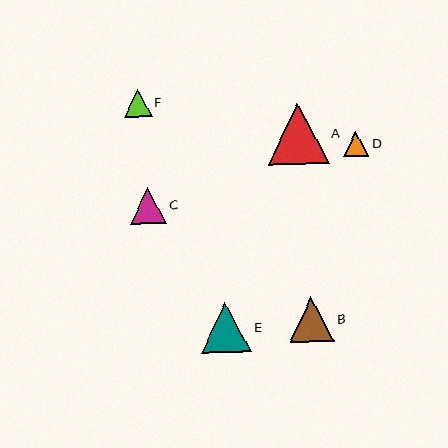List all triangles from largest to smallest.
From largest to smallest: A, E, B, C, F, D.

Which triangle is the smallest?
Triangle D is the smallest with a size of approximately 25 pixels.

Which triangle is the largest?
Triangle A is the largest with a size of approximately 61 pixels.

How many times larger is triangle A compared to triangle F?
Triangle A is approximately 2.2 times the size of triangle F.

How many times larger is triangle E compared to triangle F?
Triangle E is approximately 1.8 times the size of triangle F.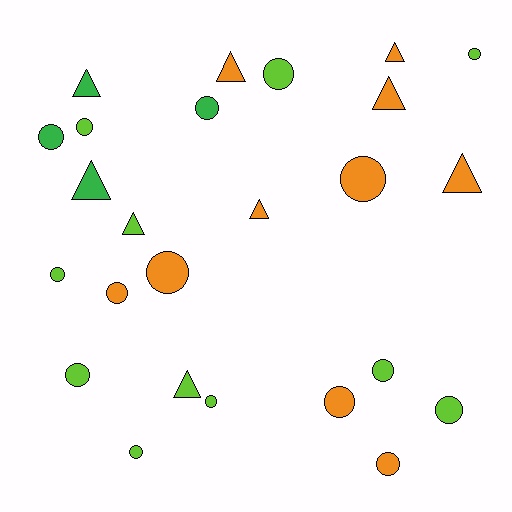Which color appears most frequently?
Lime, with 11 objects.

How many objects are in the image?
There are 25 objects.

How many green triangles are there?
There are 2 green triangles.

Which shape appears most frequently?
Circle, with 16 objects.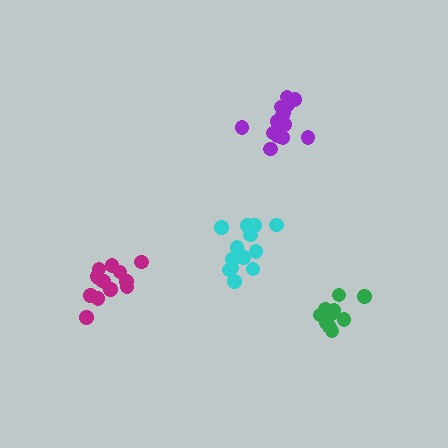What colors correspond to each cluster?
The clusters are colored: purple, magenta, cyan, green.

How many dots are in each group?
Group 1: 16 dots, Group 2: 14 dots, Group 3: 15 dots, Group 4: 10 dots (55 total).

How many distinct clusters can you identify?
There are 4 distinct clusters.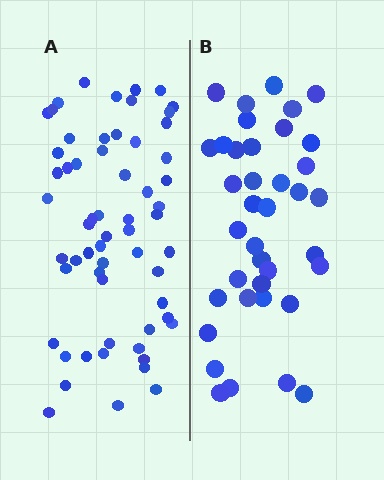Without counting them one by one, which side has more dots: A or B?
Region A (the left region) has more dots.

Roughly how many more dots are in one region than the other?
Region A has approximately 20 more dots than region B.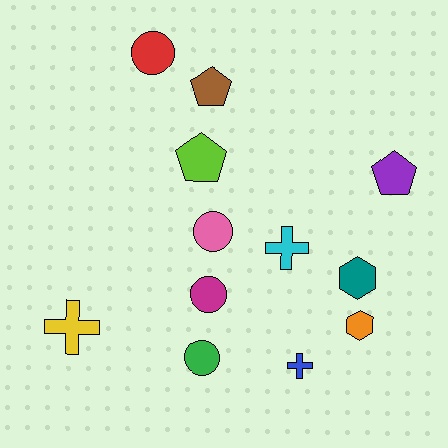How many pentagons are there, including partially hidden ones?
There are 3 pentagons.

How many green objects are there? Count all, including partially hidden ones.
There is 1 green object.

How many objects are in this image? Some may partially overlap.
There are 12 objects.